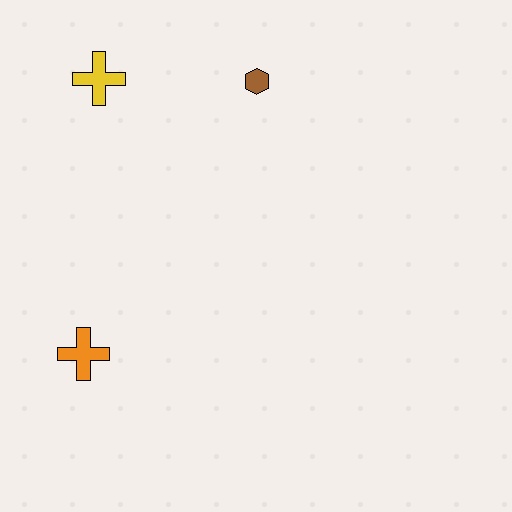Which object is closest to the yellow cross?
The brown hexagon is closest to the yellow cross.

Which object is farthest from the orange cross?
The brown hexagon is farthest from the orange cross.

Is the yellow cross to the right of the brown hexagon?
No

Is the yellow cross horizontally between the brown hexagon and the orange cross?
Yes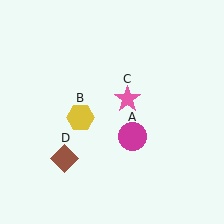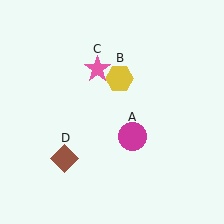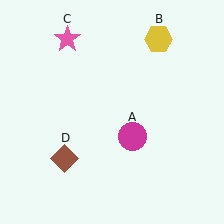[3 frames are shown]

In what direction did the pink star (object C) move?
The pink star (object C) moved up and to the left.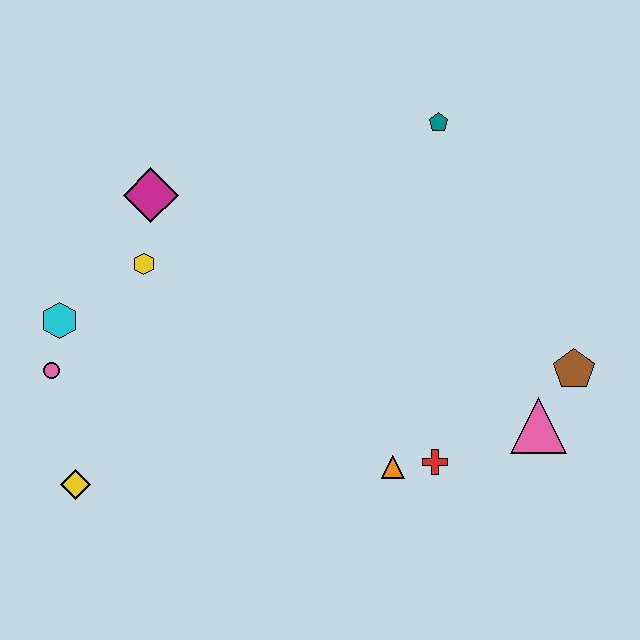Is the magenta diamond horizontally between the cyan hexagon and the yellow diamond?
No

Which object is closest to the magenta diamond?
The yellow hexagon is closest to the magenta diamond.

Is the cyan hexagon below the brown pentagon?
No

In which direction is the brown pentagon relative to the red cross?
The brown pentagon is to the right of the red cross.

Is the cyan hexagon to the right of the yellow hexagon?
No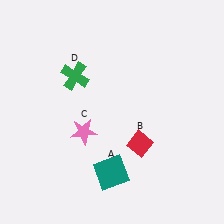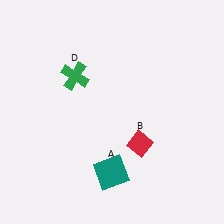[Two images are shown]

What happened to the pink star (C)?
The pink star (C) was removed in Image 2. It was in the bottom-left area of Image 1.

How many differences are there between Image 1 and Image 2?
There is 1 difference between the two images.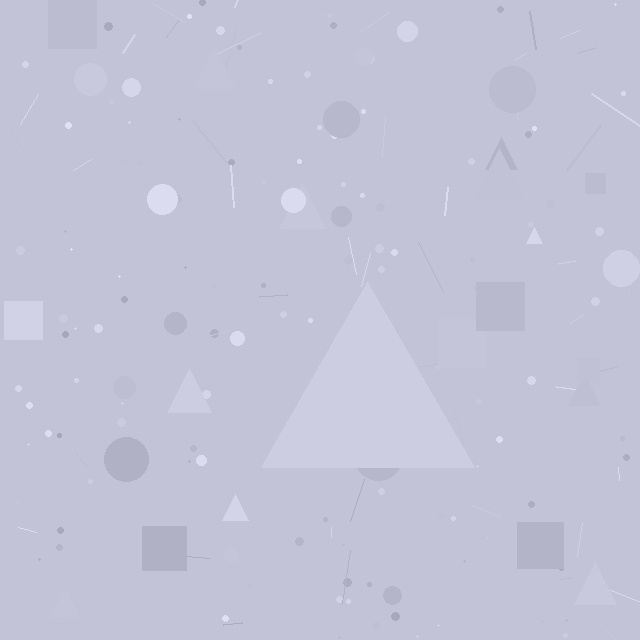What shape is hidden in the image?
A triangle is hidden in the image.